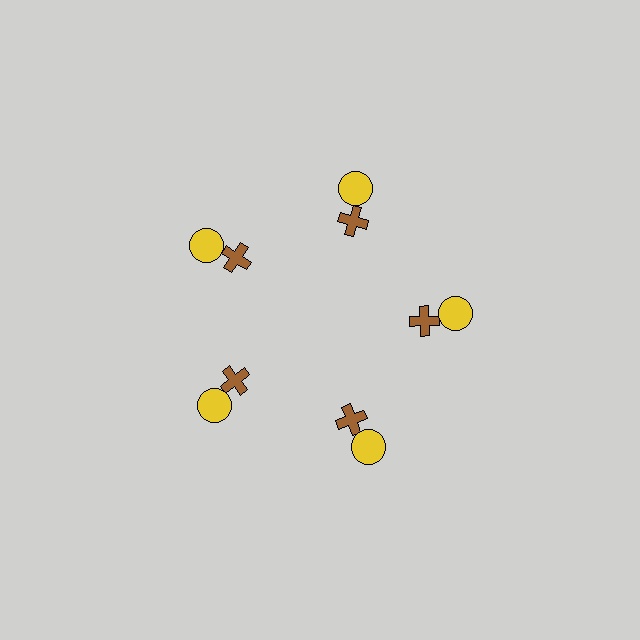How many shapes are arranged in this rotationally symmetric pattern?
There are 10 shapes, arranged in 5 groups of 2.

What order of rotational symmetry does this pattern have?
This pattern has 5-fold rotational symmetry.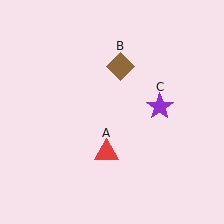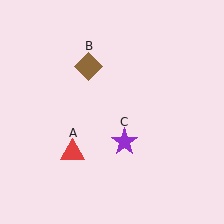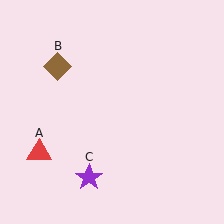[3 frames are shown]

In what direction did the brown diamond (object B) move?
The brown diamond (object B) moved left.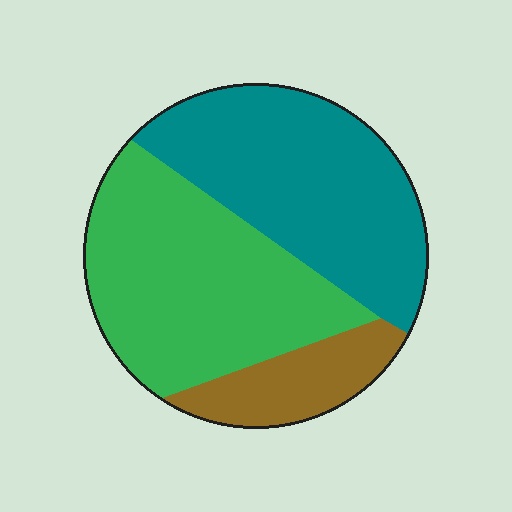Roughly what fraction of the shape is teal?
Teal covers 42% of the shape.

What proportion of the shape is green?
Green takes up about two fifths (2/5) of the shape.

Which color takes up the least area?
Brown, at roughly 15%.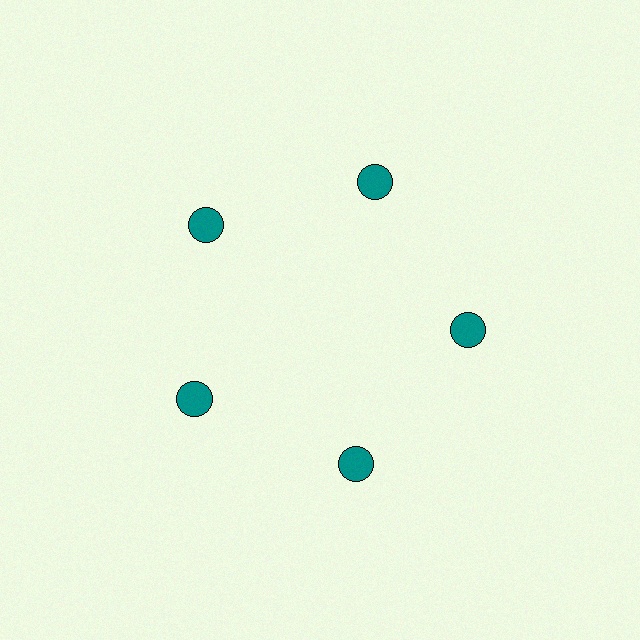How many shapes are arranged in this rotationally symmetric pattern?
There are 5 shapes, arranged in 5 groups of 1.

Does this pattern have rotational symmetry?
Yes, this pattern has 5-fold rotational symmetry. It looks the same after rotating 72 degrees around the center.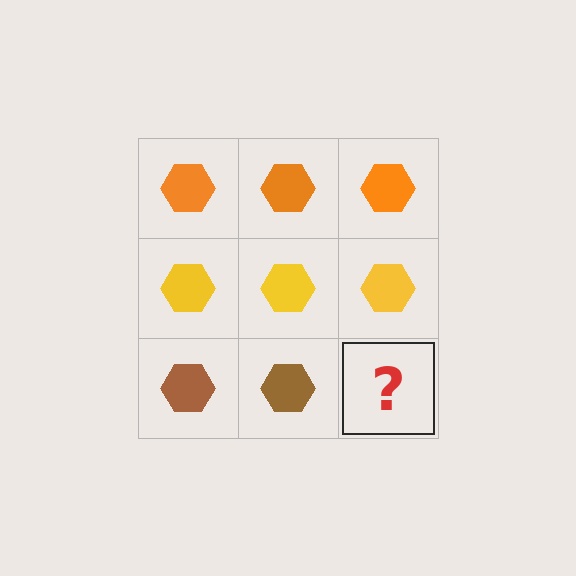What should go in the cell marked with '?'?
The missing cell should contain a brown hexagon.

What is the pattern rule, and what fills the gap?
The rule is that each row has a consistent color. The gap should be filled with a brown hexagon.